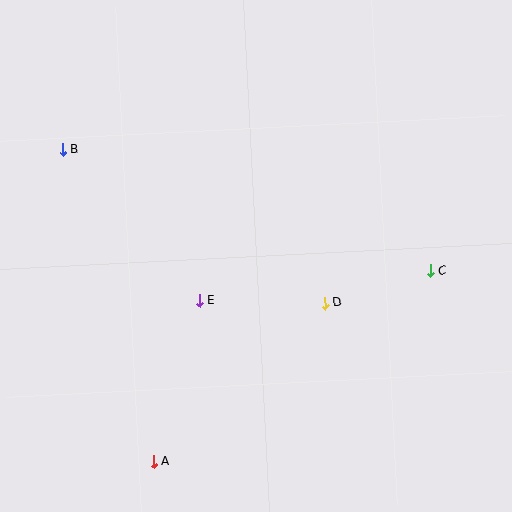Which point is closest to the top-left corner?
Point B is closest to the top-left corner.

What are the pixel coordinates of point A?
Point A is at (153, 462).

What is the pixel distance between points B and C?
The distance between B and C is 387 pixels.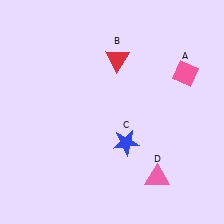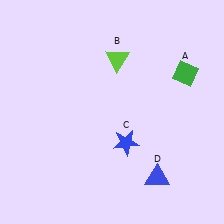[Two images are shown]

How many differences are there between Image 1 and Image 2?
There are 3 differences between the two images.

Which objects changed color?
A changed from pink to green. B changed from red to lime. D changed from pink to blue.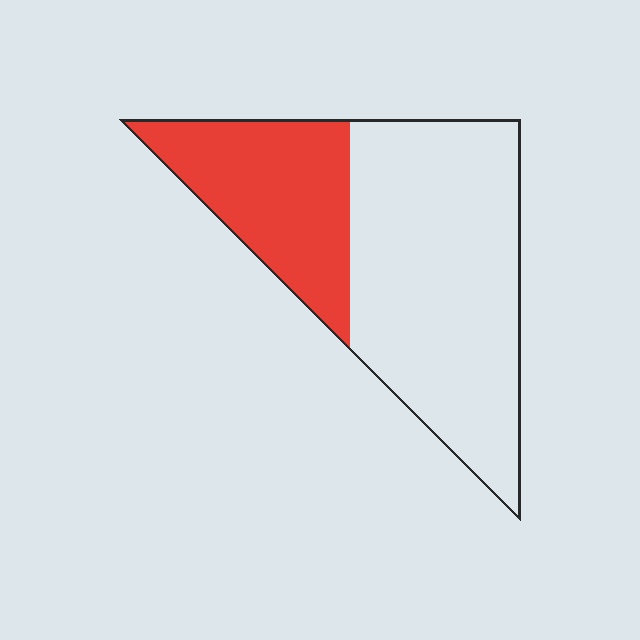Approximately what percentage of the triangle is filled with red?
Approximately 35%.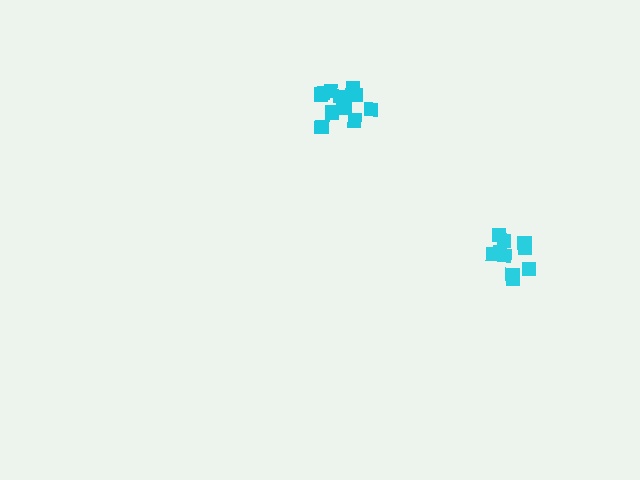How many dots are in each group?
Group 1: 10 dots, Group 2: 12 dots (22 total).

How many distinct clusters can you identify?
There are 2 distinct clusters.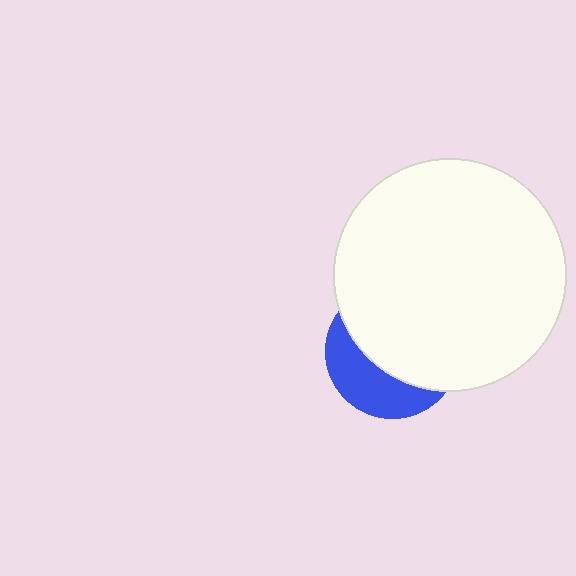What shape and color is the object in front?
The object in front is a white circle.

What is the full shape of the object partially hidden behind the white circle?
The partially hidden object is a blue circle.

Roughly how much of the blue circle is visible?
A small part of it is visible (roughly 37%).